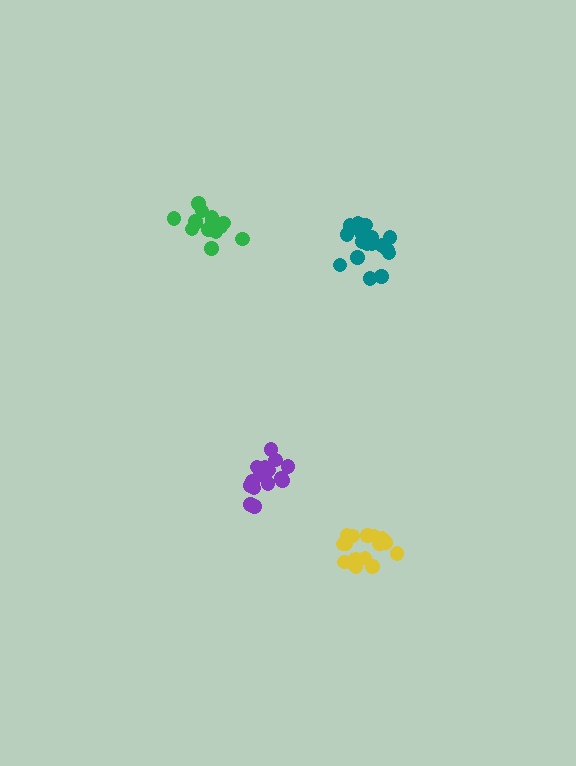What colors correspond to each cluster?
The clusters are colored: green, purple, teal, yellow.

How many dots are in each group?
Group 1: 14 dots, Group 2: 18 dots, Group 3: 17 dots, Group 4: 17 dots (66 total).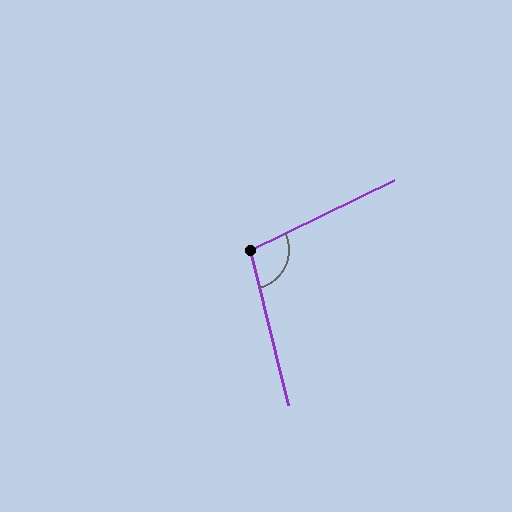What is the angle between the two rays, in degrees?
Approximately 102 degrees.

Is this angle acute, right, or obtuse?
It is obtuse.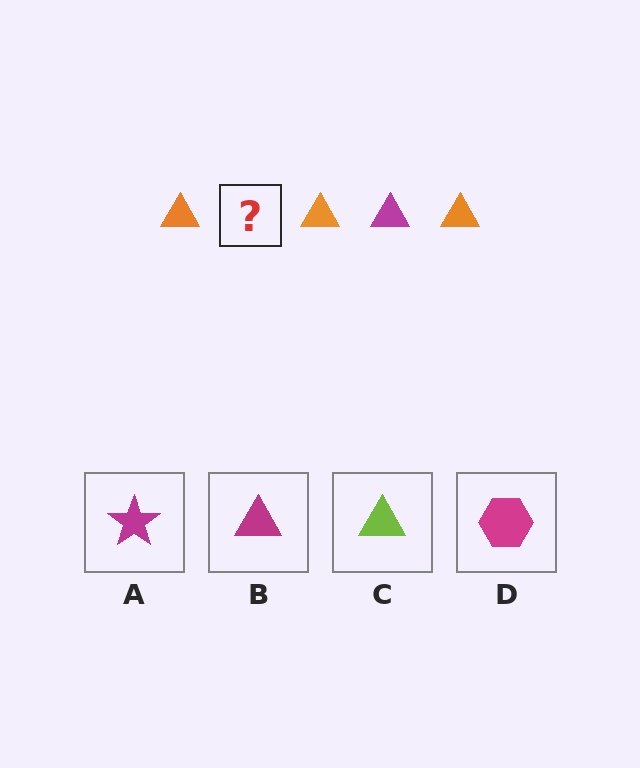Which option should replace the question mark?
Option B.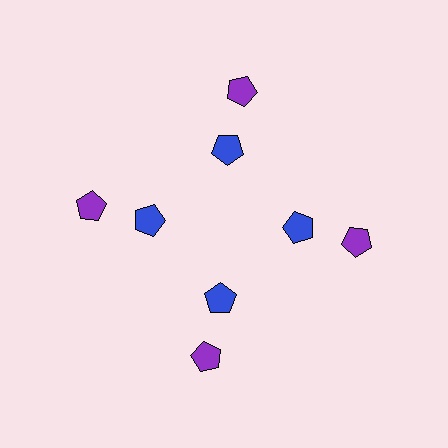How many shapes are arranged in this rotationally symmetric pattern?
There are 8 shapes, arranged in 4 groups of 2.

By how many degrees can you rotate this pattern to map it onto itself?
The pattern maps onto itself every 90 degrees of rotation.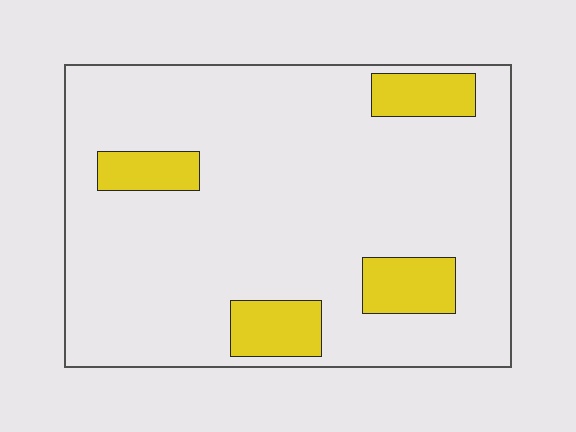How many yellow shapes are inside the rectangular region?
4.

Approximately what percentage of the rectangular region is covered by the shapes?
Approximately 15%.